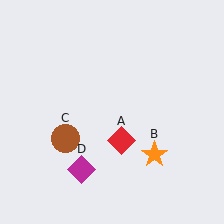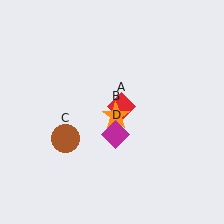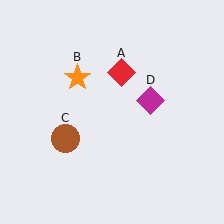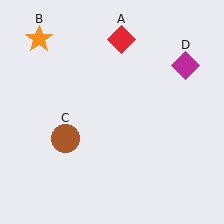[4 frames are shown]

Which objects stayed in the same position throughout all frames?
Brown circle (object C) remained stationary.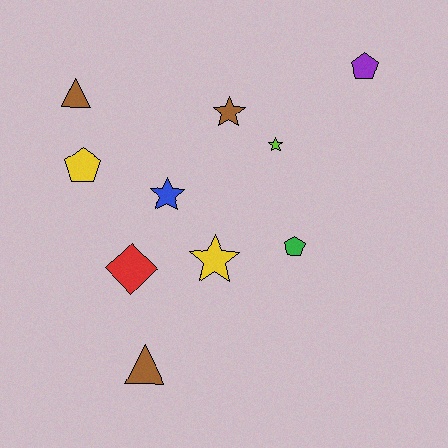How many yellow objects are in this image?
There are 2 yellow objects.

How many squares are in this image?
There are no squares.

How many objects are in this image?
There are 10 objects.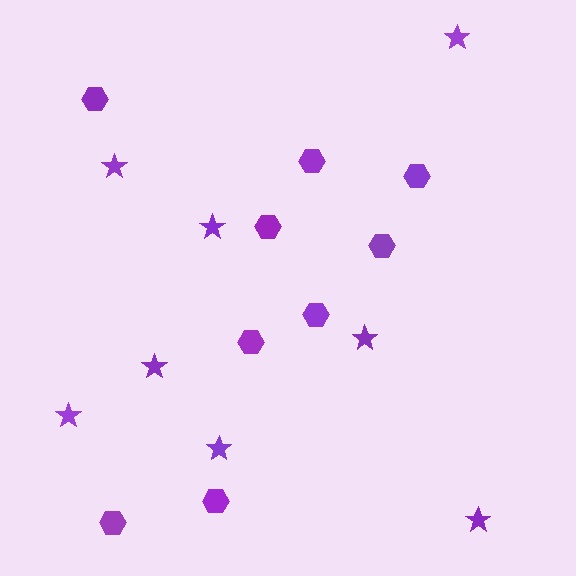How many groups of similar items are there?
There are 2 groups: one group of stars (8) and one group of hexagons (9).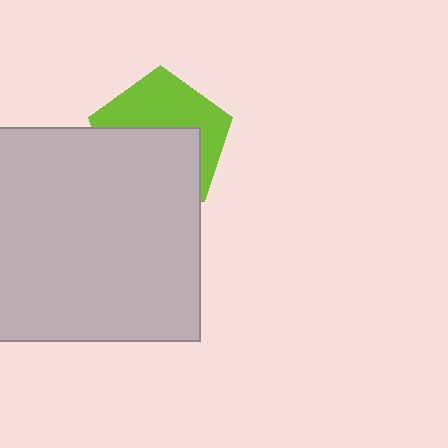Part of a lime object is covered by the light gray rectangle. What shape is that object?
It is a pentagon.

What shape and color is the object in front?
The object in front is a light gray rectangle.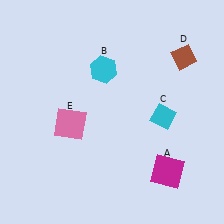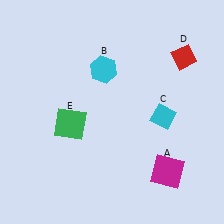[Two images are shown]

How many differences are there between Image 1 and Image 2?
There are 2 differences between the two images.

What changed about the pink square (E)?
In Image 1, E is pink. In Image 2, it changed to green.